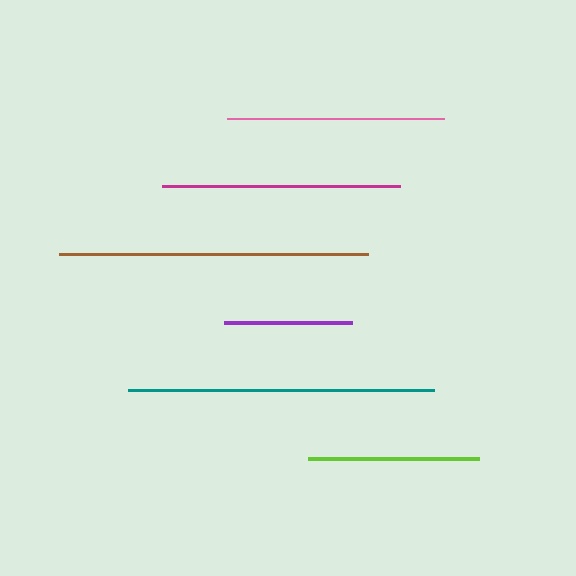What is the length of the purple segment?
The purple segment is approximately 128 pixels long.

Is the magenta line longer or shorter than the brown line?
The brown line is longer than the magenta line.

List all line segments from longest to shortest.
From longest to shortest: brown, teal, magenta, pink, lime, purple.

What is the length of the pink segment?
The pink segment is approximately 217 pixels long.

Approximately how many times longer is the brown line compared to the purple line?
The brown line is approximately 2.4 times the length of the purple line.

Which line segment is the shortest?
The purple line is the shortest at approximately 128 pixels.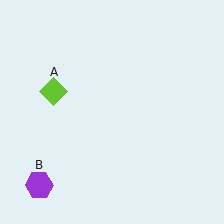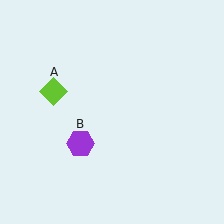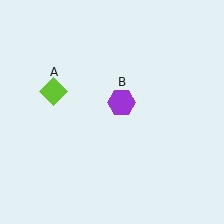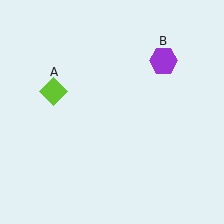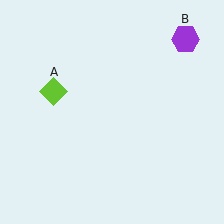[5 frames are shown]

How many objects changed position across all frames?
1 object changed position: purple hexagon (object B).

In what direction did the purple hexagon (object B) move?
The purple hexagon (object B) moved up and to the right.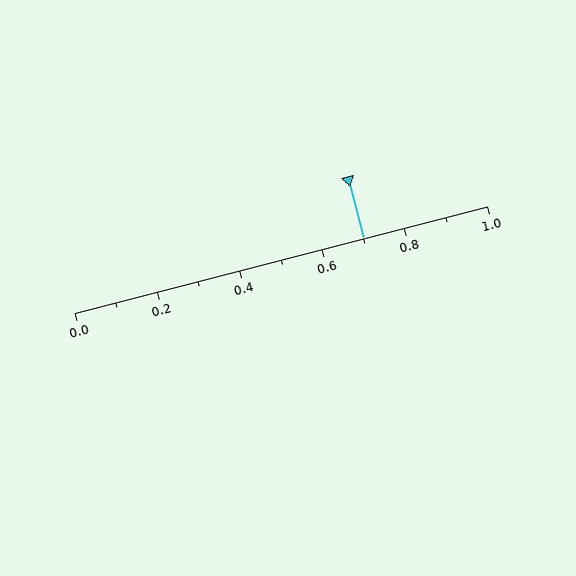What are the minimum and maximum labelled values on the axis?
The axis runs from 0.0 to 1.0.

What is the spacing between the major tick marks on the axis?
The major ticks are spaced 0.2 apart.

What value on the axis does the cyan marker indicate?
The marker indicates approximately 0.7.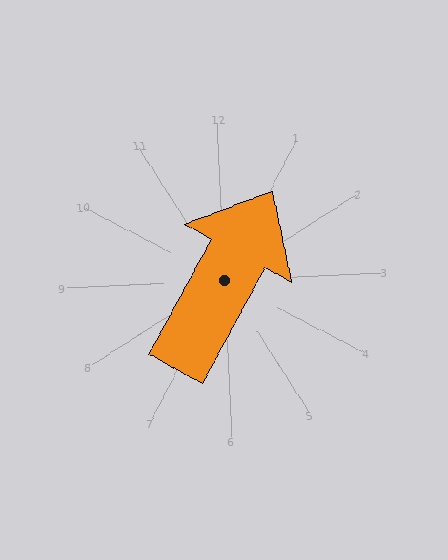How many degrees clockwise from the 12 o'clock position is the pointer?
Approximately 31 degrees.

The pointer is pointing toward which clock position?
Roughly 1 o'clock.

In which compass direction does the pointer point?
Northeast.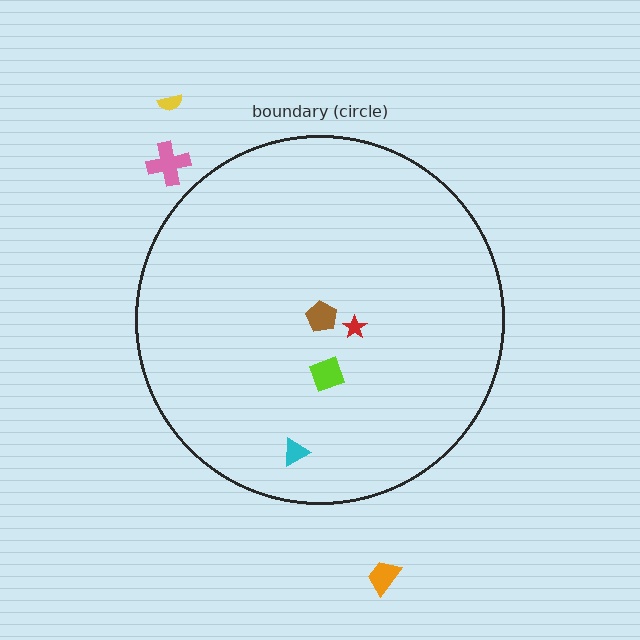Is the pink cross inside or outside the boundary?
Outside.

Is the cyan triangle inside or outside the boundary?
Inside.